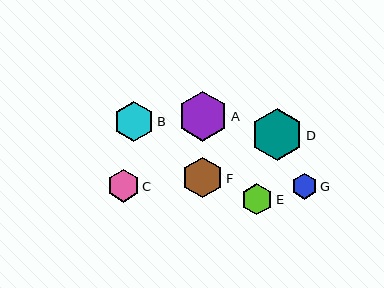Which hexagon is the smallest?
Hexagon G is the smallest with a size of approximately 26 pixels.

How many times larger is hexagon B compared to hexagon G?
Hexagon B is approximately 1.6 times the size of hexagon G.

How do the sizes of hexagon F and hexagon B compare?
Hexagon F and hexagon B are approximately the same size.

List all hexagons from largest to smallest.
From largest to smallest: D, A, F, B, C, E, G.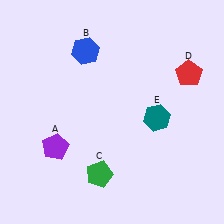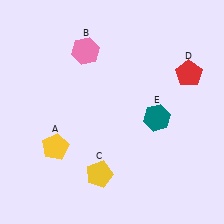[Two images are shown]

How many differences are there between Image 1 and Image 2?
There are 3 differences between the two images.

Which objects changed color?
A changed from purple to yellow. B changed from blue to pink. C changed from green to yellow.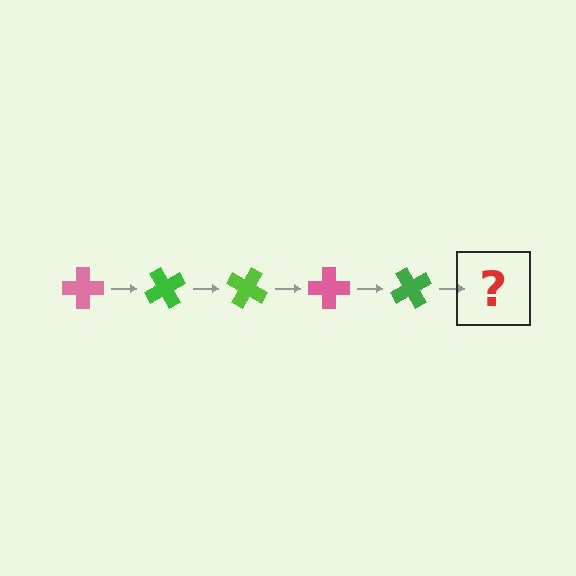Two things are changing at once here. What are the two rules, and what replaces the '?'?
The two rules are that it rotates 60 degrees each step and the color cycles through pink, green, and lime. The '?' should be a lime cross, rotated 300 degrees from the start.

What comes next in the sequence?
The next element should be a lime cross, rotated 300 degrees from the start.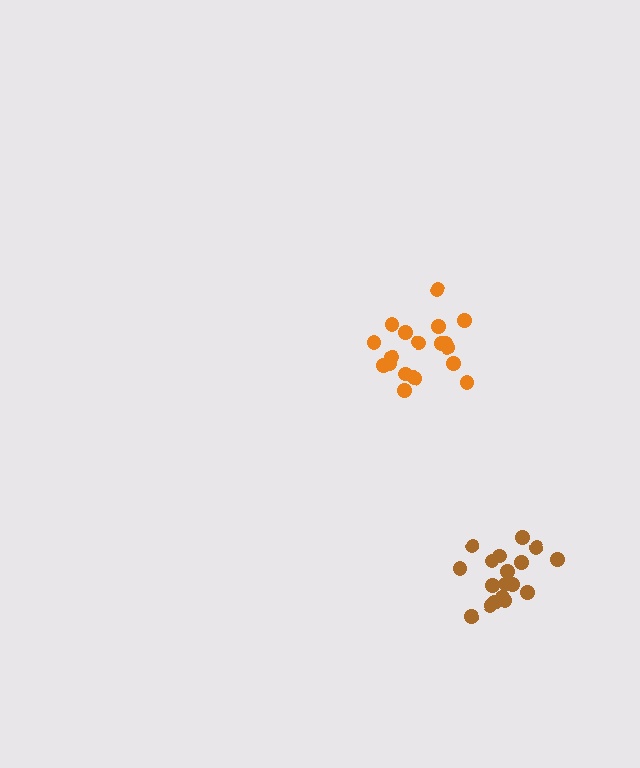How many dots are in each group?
Group 1: 18 dots, Group 2: 18 dots (36 total).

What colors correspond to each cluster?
The clusters are colored: orange, brown.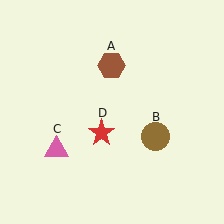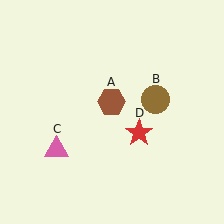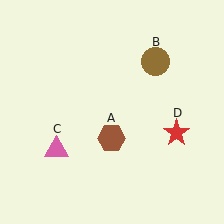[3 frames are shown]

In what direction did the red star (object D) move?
The red star (object D) moved right.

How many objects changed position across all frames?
3 objects changed position: brown hexagon (object A), brown circle (object B), red star (object D).